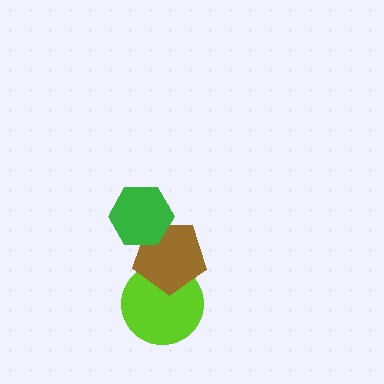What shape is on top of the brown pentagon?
The green hexagon is on top of the brown pentagon.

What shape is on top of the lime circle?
The brown pentagon is on top of the lime circle.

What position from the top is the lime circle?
The lime circle is 3rd from the top.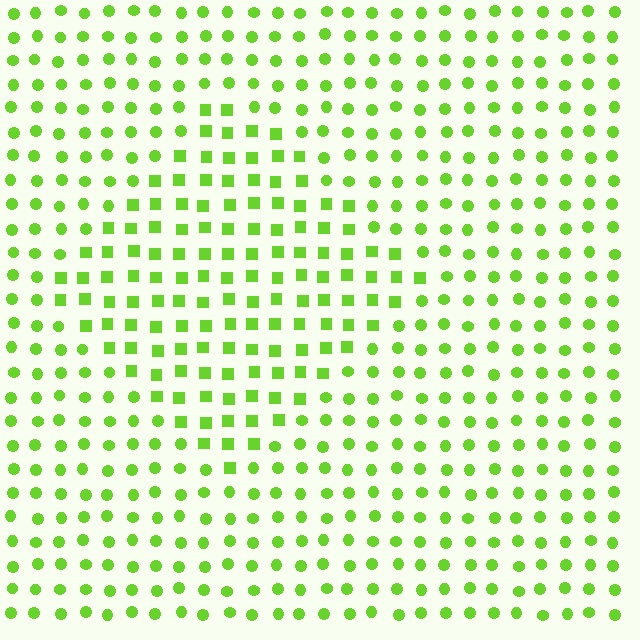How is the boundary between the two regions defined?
The boundary is defined by a change in element shape: squares inside vs. circles outside. All elements share the same color and spacing.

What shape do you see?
I see a diamond.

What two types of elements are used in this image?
The image uses squares inside the diamond region and circles outside it.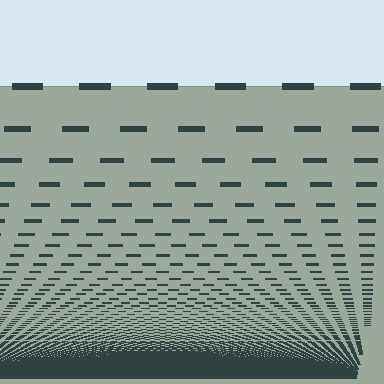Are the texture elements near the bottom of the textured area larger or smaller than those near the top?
Smaller. The gradient is inverted — elements near the bottom are smaller and denser.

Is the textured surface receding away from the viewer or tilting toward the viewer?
The surface appears to tilt toward the viewer. Texture elements get larger and sparser toward the top.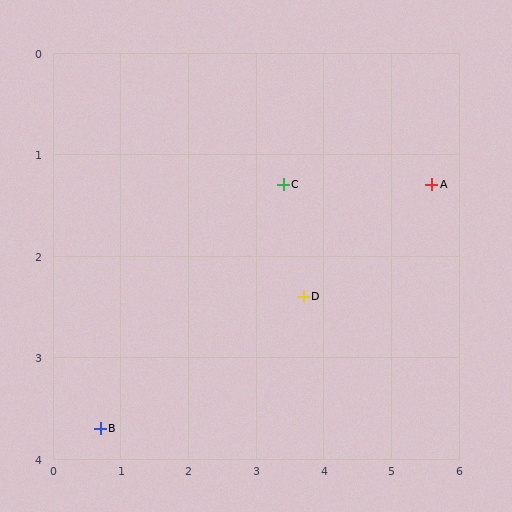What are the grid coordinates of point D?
Point D is at approximately (3.7, 2.4).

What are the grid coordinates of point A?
Point A is at approximately (5.6, 1.3).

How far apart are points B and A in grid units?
Points B and A are about 5.5 grid units apart.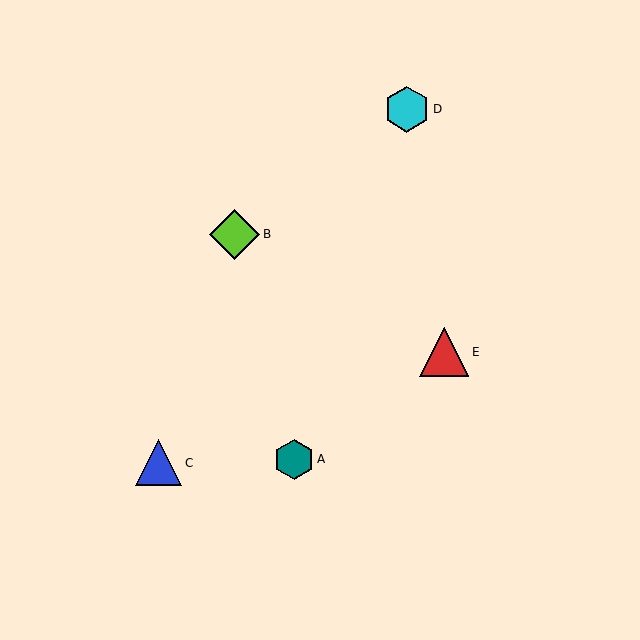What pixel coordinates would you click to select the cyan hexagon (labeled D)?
Click at (407, 109) to select the cyan hexagon D.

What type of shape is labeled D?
Shape D is a cyan hexagon.